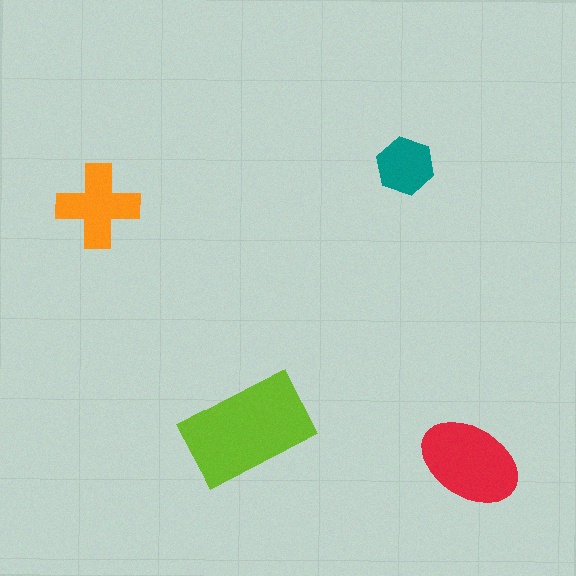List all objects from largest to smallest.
The lime rectangle, the red ellipse, the orange cross, the teal hexagon.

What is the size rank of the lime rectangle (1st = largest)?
1st.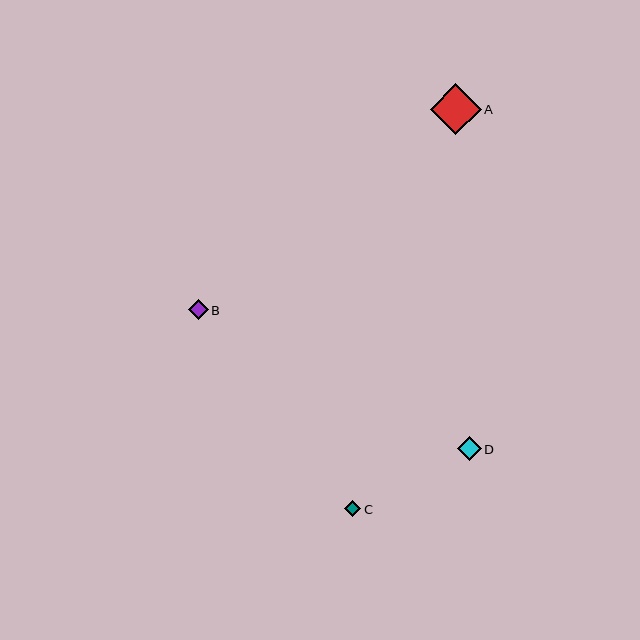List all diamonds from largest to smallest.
From largest to smallest: A, D, B, C.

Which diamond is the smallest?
Diamond C is the smallest with a size of approximately 16 pixels.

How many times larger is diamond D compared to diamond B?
Diamond D is approximately 1.2 times the size of diamond B.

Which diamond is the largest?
Diamond A is the largest with a size of approximately 51 pixels.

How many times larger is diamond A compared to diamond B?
Diamond A is approximately 2.5 times the size of diamond B.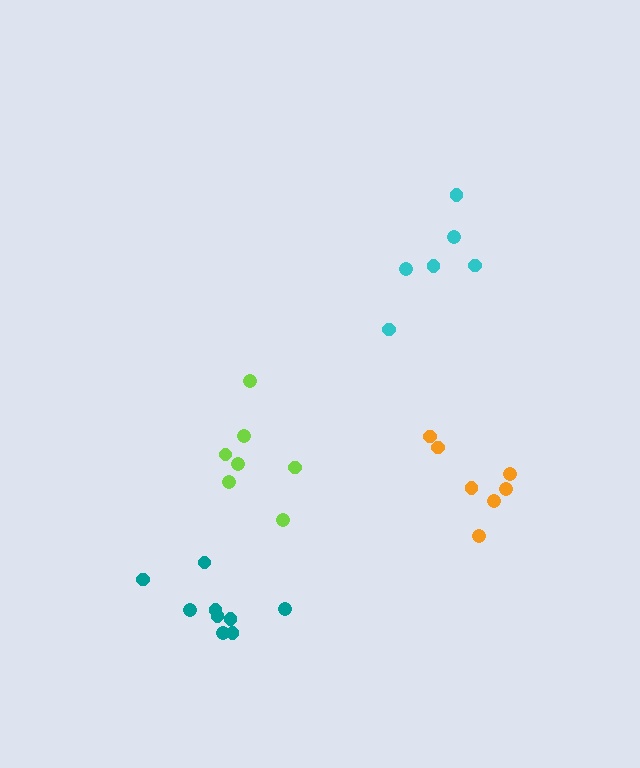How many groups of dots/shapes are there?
There are 4 groups.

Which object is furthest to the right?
The orange cluster is rightmost.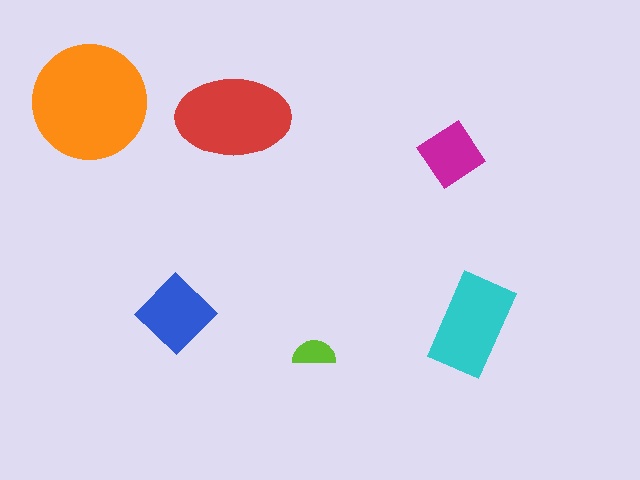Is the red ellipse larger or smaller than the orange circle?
Smaller.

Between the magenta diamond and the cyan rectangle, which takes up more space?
The cyan rectangle.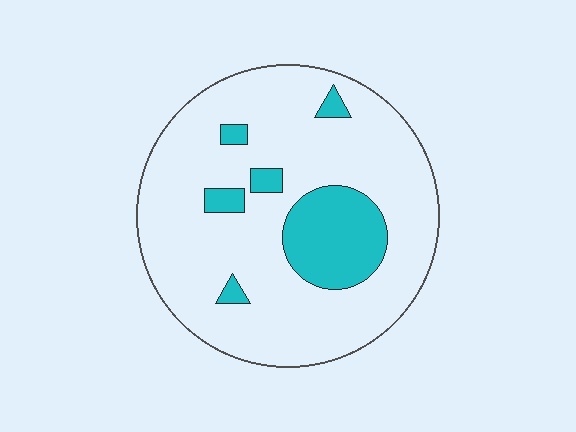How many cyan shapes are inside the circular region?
6.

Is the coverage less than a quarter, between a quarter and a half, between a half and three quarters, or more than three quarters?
Less than a quarter.